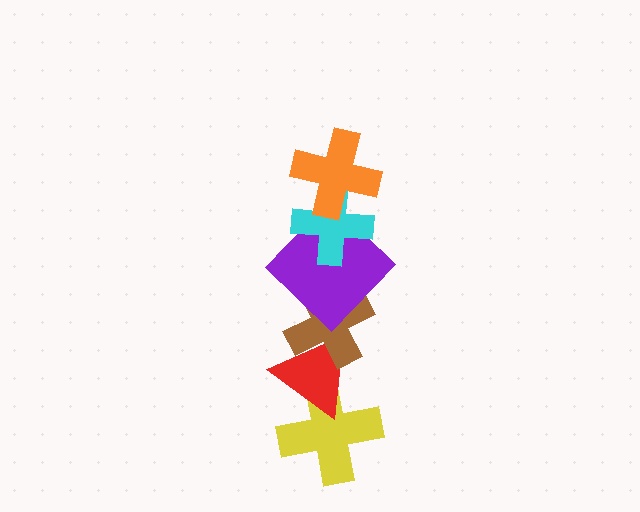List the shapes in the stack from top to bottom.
From top to bottom: the orange cross, the cyan cross, the purple diamond, the brown cross, the red triangle, the yellow cross.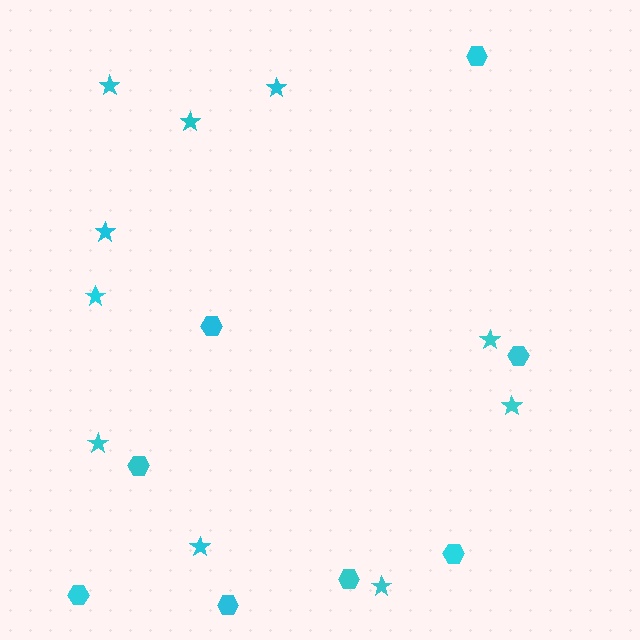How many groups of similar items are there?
There are 2 groups: one group of hexagons (8) and one group of stars (10).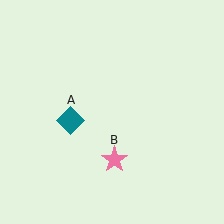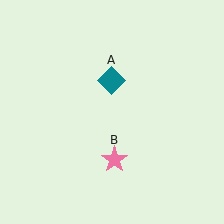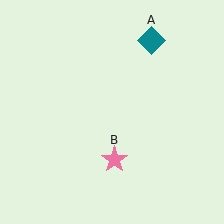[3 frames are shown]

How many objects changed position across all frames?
1 object changed position: teal diamond (object A).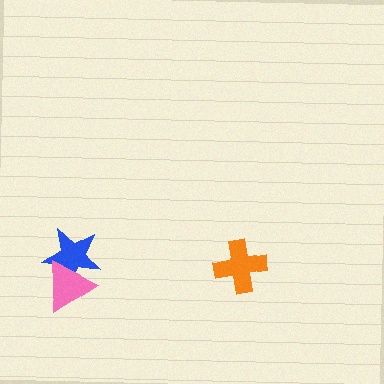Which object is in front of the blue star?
The pink triangle is in front of the blue star.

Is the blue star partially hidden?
Yes, it is partially covered by another shape.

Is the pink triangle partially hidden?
No, no other shape covers it.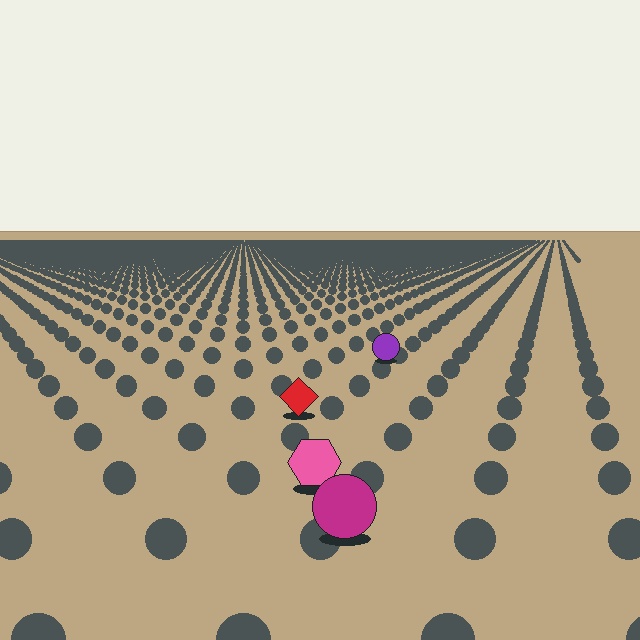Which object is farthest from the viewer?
The purple circle is farthest from the viewer. It appears smaller and the ground texture around it is denser.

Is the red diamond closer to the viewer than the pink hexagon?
No. The pink hexagon is closer — you can tell from the texture gradient: the ground texture is coarser near it.